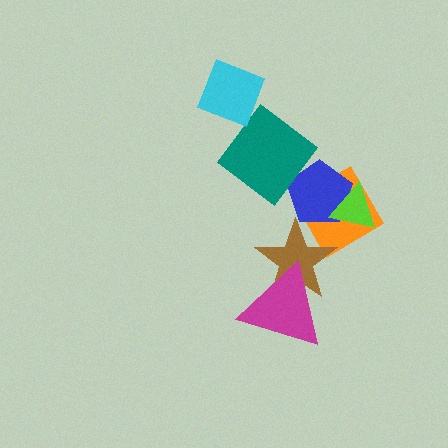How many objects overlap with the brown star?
2 objects overlap with the brown star.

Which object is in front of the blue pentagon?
The lime triangle is in front of the blue pentagon.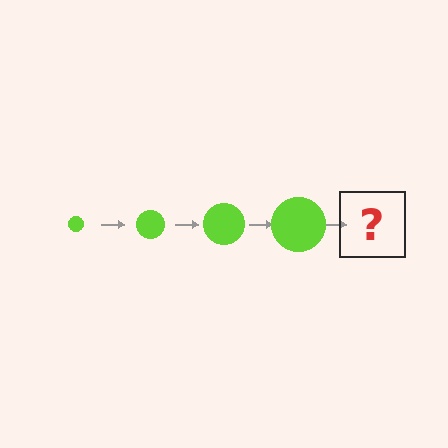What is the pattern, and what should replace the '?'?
The pattern is that the circle gets progressively larger each step. The '?' should be a lime circle, larger than the previous one.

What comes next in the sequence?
The next element should be a lime circle, larger than the previous one.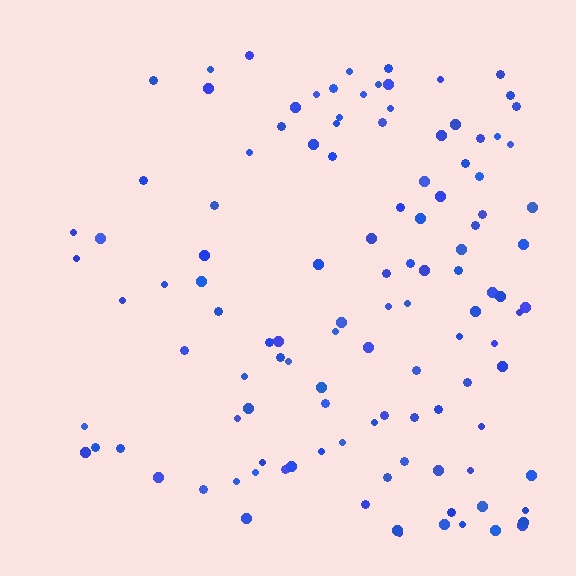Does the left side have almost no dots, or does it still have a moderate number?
Still a moderate number, just noticeably fewer than the right.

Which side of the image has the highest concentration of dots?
The right.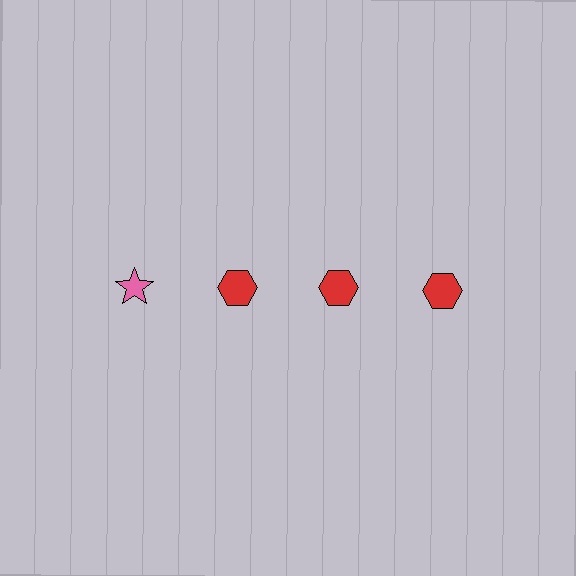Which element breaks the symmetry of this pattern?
The pink star in the top row, leftmost column breaks the symmetry. All other shapes are red hexagons.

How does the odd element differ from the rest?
It differs in both color (pink instead of red) and shape (star instead of hexagon).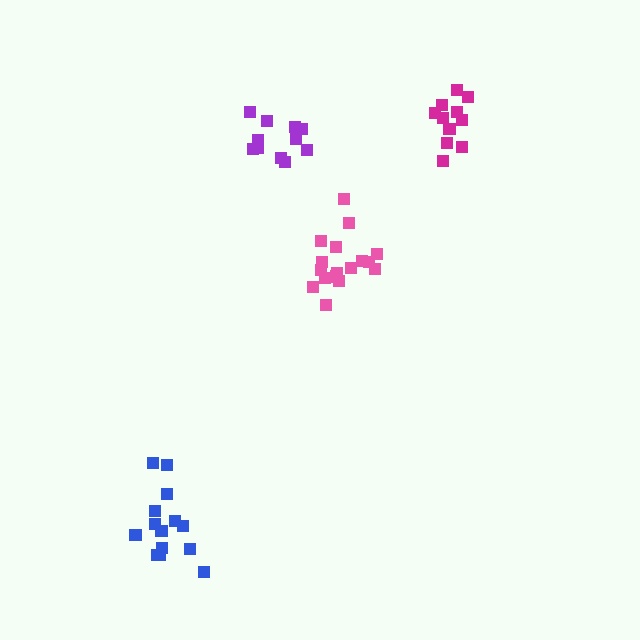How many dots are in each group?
Group 1: 11 dots, Group 2: 17 dots, Group 3: 11 dots, Group 4: 14 dots (53 total).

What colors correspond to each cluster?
The clusters are colored: magenta, pink, purple, blue.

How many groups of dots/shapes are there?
There are 4 groups.